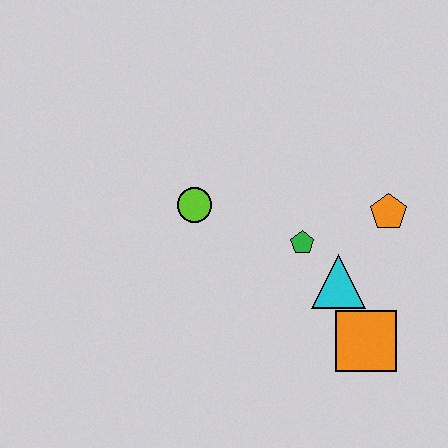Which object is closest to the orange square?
The cyan triangle is closest to the orange square.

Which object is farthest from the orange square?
The lime circle is farthest from the orange square.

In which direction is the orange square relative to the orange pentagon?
The orange square is below the orange pentagon.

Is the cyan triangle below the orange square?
No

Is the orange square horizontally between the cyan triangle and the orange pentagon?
Yes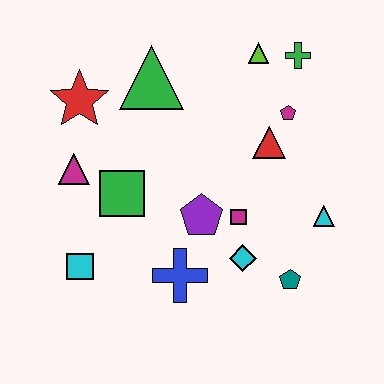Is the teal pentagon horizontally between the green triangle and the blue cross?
No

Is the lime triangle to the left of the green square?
No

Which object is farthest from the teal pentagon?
The red star is farthest from the teal pentagon.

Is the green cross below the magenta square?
No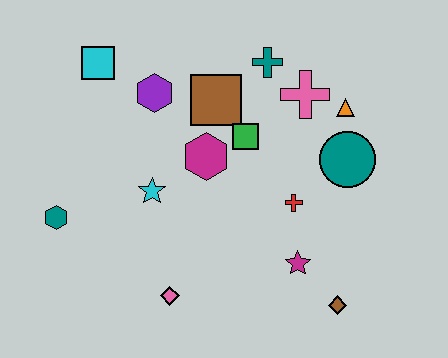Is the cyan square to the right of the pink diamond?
No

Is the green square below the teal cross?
Yes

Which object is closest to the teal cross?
The pink cross is closest to the teal cross.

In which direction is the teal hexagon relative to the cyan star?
The teal hexagon is to the left of the cyan star.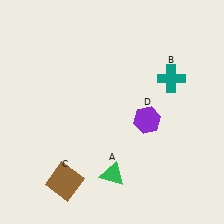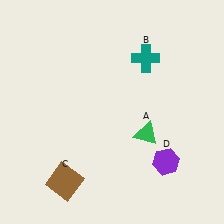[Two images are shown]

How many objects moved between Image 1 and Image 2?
3 objects moved between the two images.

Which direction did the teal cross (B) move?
The teal cross (B) moved left.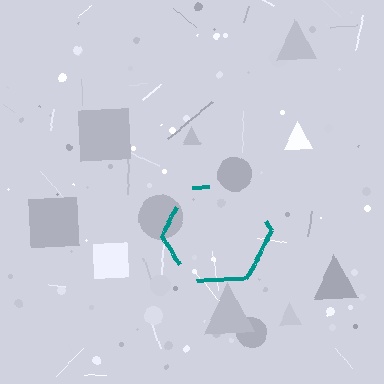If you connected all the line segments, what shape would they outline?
They would outline a hexagon.